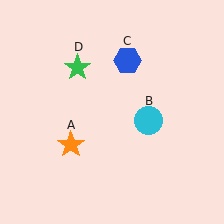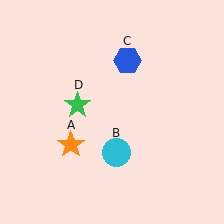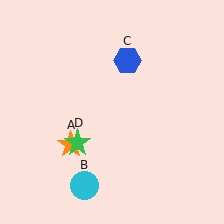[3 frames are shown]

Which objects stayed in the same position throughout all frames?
Orange star (object A) and blue hexagon (object C) remained stationary.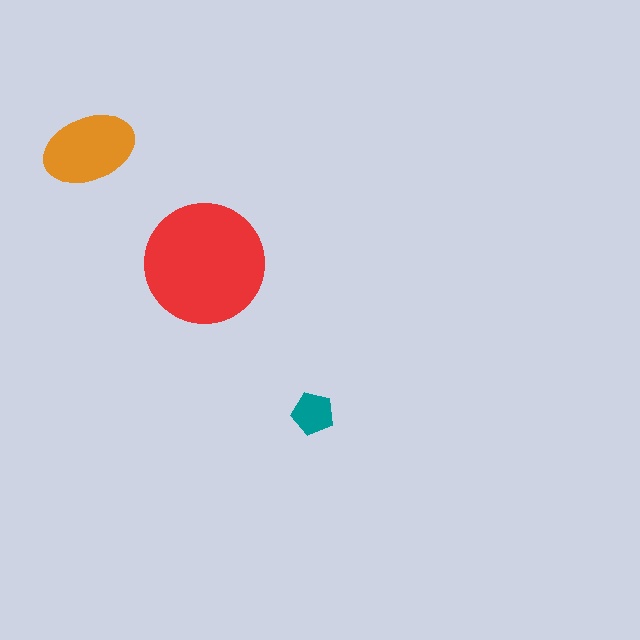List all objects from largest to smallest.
The red circle, the orange ellipse, the teal pentagon.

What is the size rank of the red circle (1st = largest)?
1st.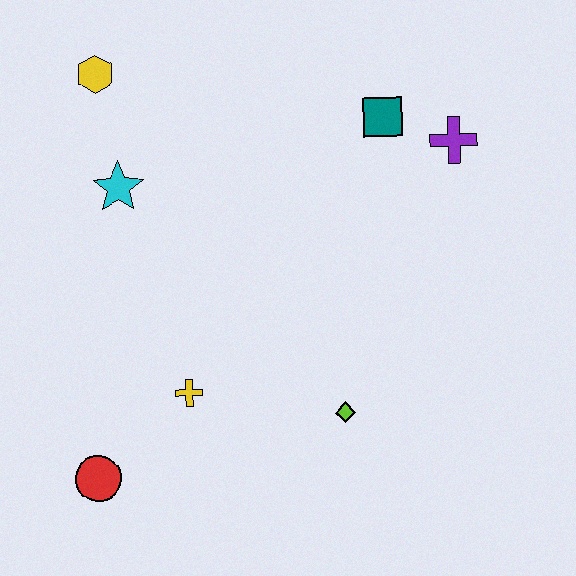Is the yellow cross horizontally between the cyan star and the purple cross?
Yes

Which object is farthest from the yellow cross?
The purple cross is farthest from the yellow cross.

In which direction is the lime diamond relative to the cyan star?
The lime diamond is below the cyan star.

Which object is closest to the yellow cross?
The red circle is closest to the yellow cross.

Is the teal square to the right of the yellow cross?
Yes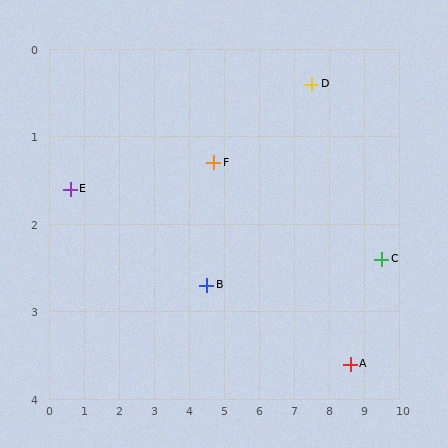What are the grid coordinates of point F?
Point F is at approximately (4.7, 1.3).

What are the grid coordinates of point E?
Point E is at approximately (0.6, 1.6).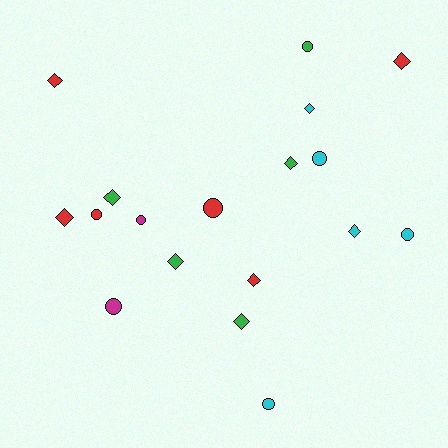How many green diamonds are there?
There are 4 green diamonds.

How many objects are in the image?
There are 18 objects.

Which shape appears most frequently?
Diamond, with 10 objects.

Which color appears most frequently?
Red, with 6 objects.